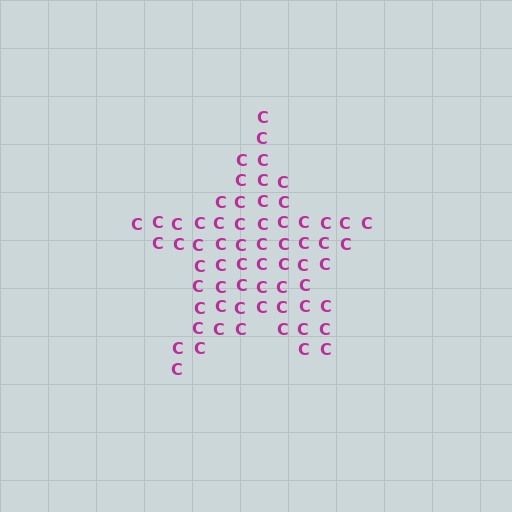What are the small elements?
The small elements are letter C's.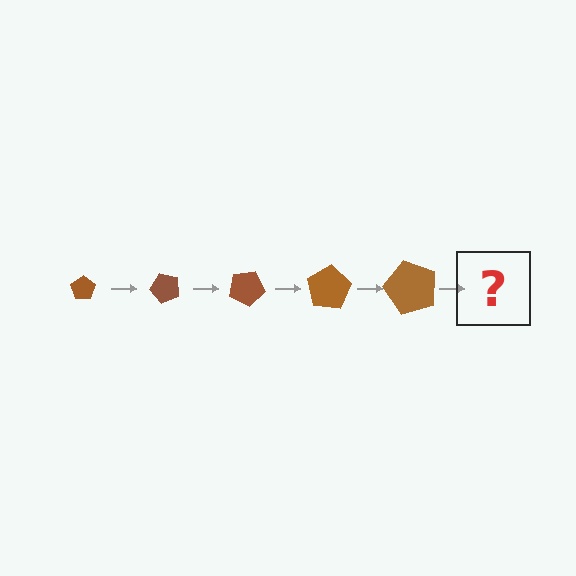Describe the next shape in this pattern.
It should be a pentagon, larger than the previous one and rotated 250 degrees from the start.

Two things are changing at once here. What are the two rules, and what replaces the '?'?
The two rules are that the pentagon grows larger each step and it rotates 50 degrees each step. The '?' should be a pentagon, larger than the previous one and rotated 250 degrees from the start.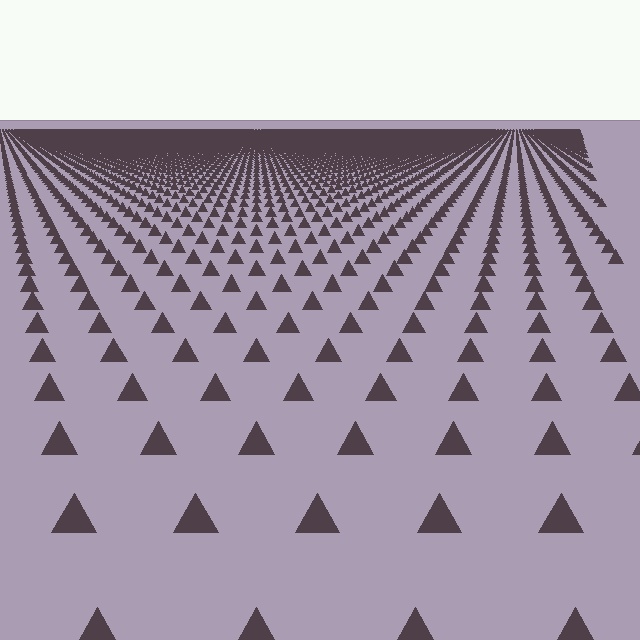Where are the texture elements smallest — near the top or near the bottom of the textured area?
Near the top.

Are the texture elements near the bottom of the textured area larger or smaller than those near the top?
Larger. Near the bottom, elements are closer to the viewer and appear at a bigger on-screen size.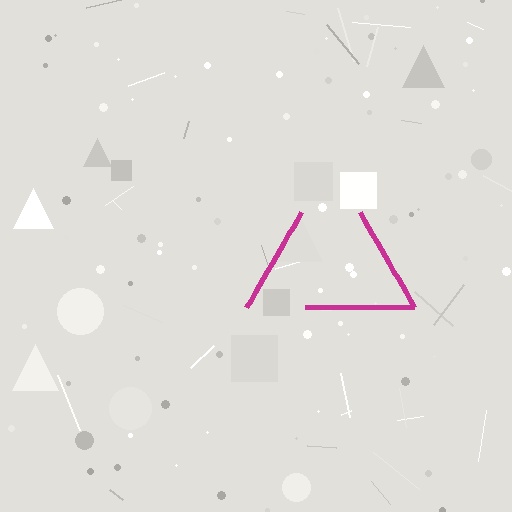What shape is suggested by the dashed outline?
The dashed outline suggests a triangle.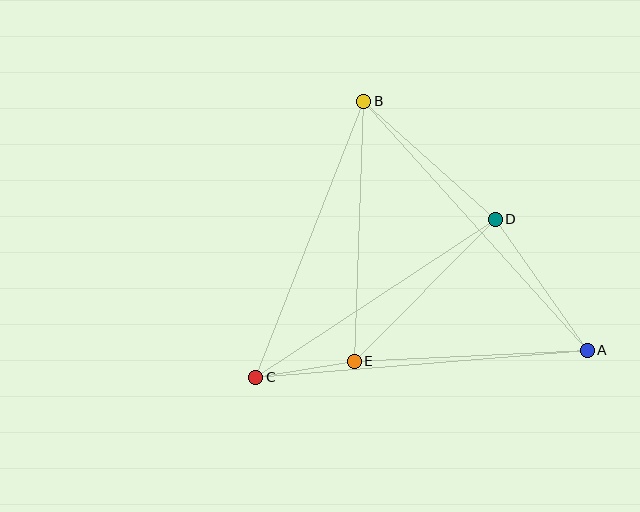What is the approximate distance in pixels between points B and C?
The distance between B and C is approximately 296 pixels.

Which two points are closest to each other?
Points C and E are closest to each other.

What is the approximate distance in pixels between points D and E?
The distance between D and E is approximately 200 pixels.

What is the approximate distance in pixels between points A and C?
The distance between A and C is approximately 333 pixels.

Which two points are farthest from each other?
Points A and B are farthest from each other.